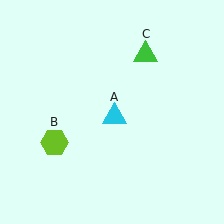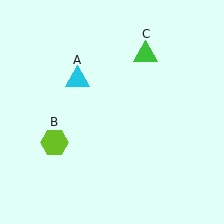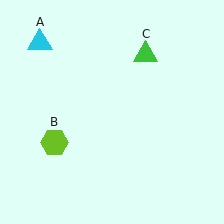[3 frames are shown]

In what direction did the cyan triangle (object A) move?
The cyan triangle (object A) moved up and to the left.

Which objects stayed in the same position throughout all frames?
Lime hexagon (object B) and green triangle (object C) remained stationary.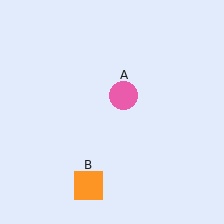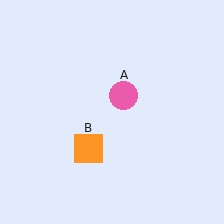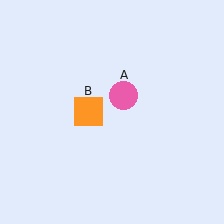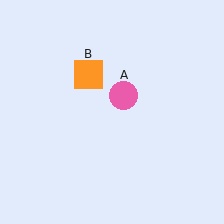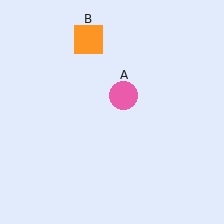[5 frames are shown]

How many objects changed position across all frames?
1 object changed position: orange square (object B).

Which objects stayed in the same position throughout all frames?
Pink circle (object A) remained stationary.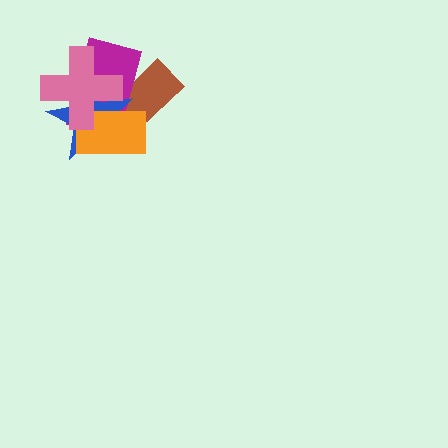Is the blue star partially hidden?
Yes, it is partially covered by another shape.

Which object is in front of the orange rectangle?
The pink cross is in front of the orange rectangle.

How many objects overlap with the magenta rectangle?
4 objects overlap with the magenta rectangle.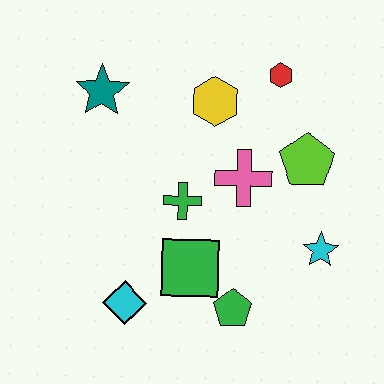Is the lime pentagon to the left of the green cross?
No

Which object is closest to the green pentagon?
The green square is closest to the green pentagon.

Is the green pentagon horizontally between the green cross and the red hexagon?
Yes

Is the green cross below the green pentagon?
No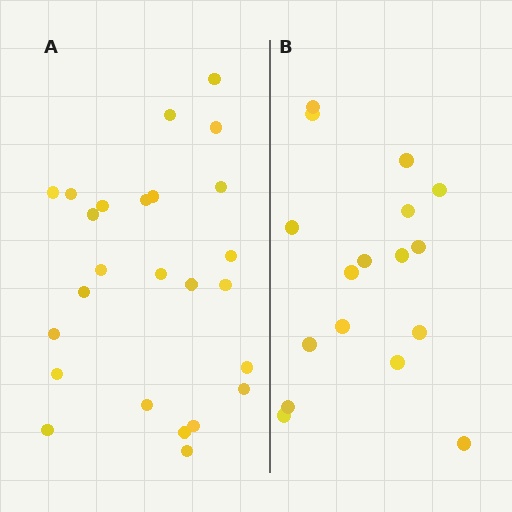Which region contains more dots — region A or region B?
Region A (the left region) has more dots.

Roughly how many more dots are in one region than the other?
Region A has roughly 8 or so more dots than region B.